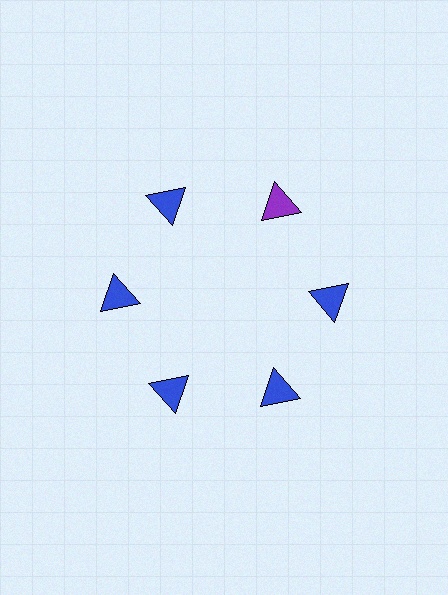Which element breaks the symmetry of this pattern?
The purple triangle at roughly the 1 o'clock position breaks the symmetry. All other shapes are blue triangles.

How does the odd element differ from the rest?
It has a different color: purple instead of blue.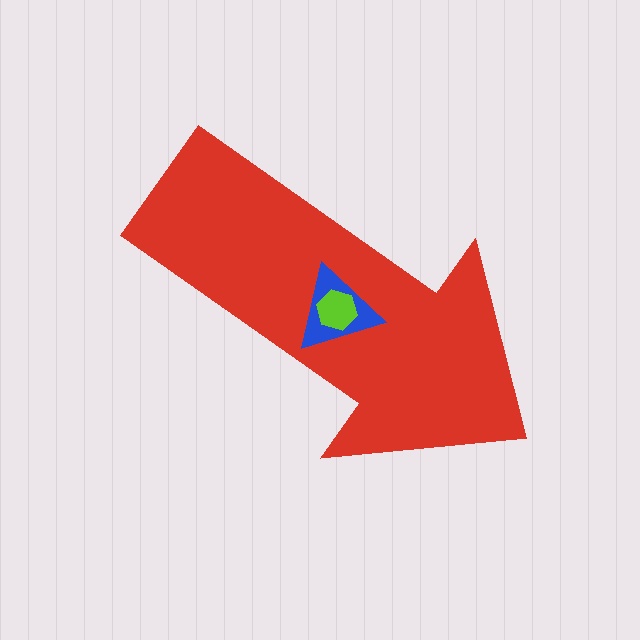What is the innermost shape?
The lime hexagon.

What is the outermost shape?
The red arrow.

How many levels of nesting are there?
3.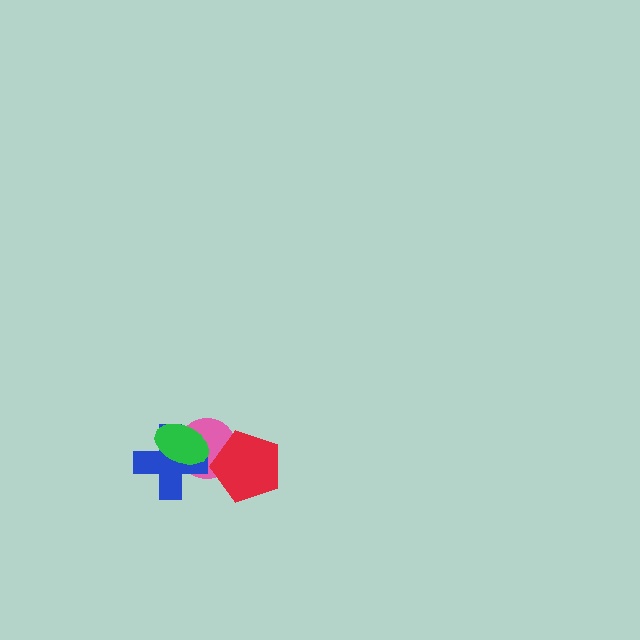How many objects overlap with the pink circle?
3 objects overlap with the pink circle.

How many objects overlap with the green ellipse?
2 objects overlap with the green ellipse.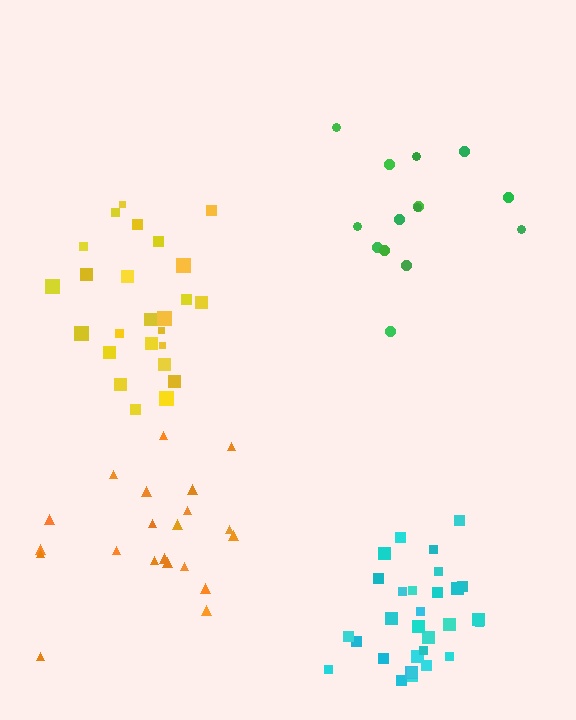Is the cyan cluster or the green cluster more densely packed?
Cyan.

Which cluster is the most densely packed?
Cyan.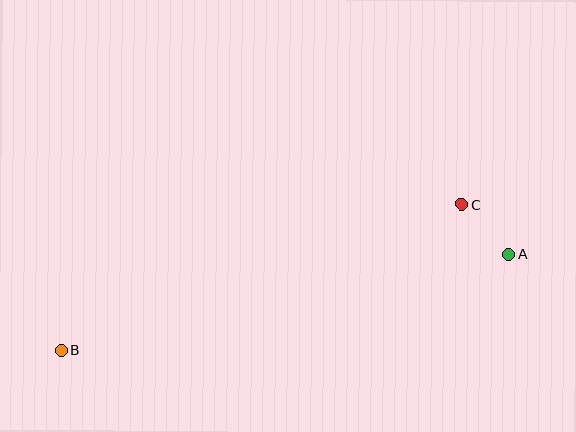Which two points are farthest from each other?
Points A and B are farthest from each other.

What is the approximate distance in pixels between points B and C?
The distance between B and C is approximately 427 pixels.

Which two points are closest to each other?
Points A and C are closest to each other.